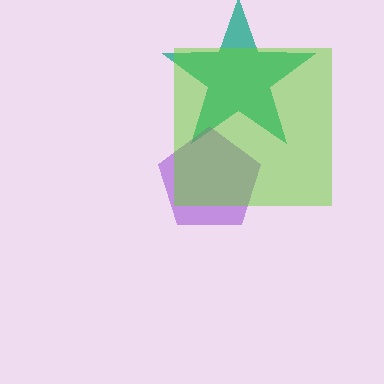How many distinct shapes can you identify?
There are 3 distinct shapes: a teal star, a purple pentagon, a lime square.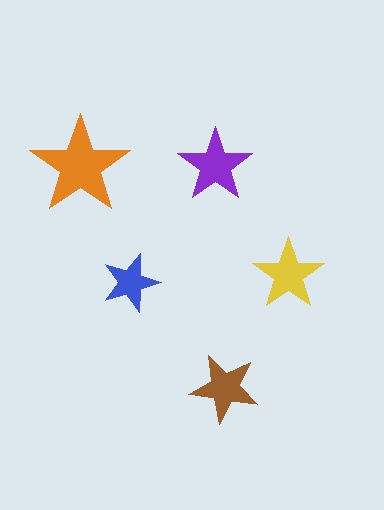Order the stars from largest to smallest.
the orange one, the purple one, the yellow one, the brown one, the blue one.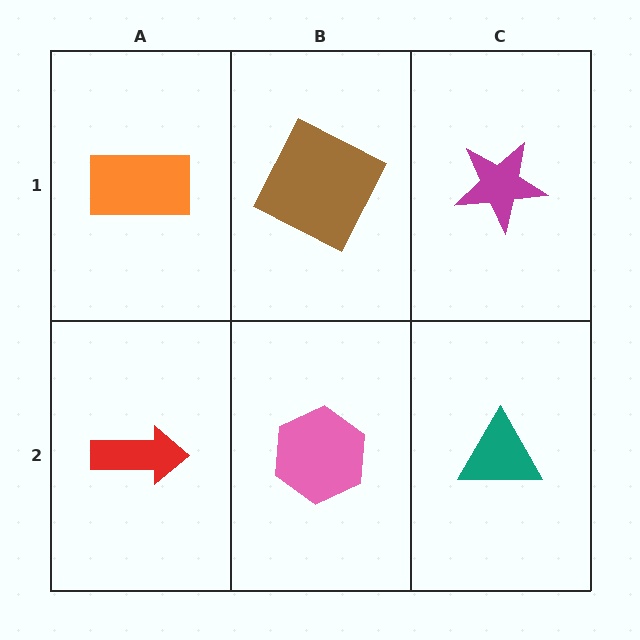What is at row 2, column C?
A teal triangle.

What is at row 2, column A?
A red arrow.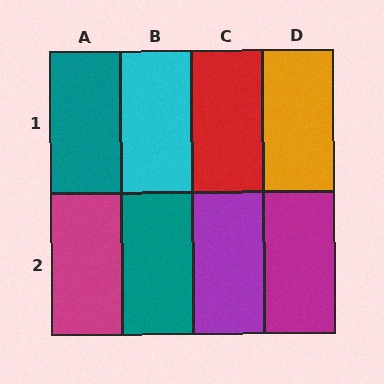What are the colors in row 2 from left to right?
Magenta, teal, purple, magenta.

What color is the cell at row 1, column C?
Red.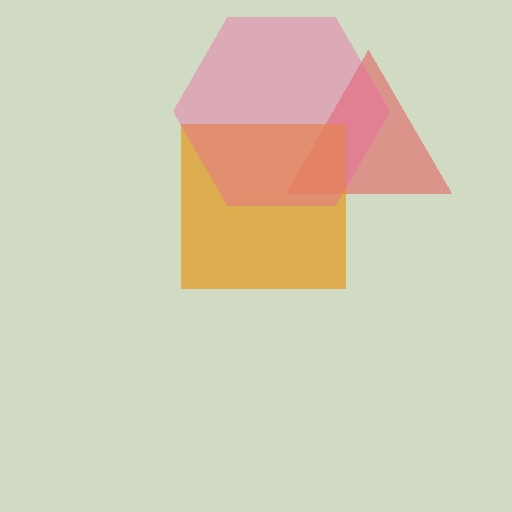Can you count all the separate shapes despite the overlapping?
Yes, there are 3 separate shapes.